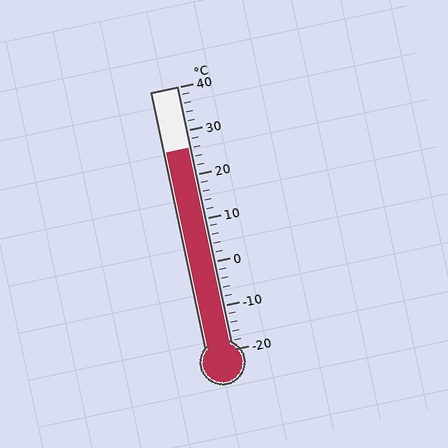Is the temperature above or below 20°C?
The temperature is above 20°C.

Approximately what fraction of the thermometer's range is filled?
The thermometer is filled to approximately 75% of its range.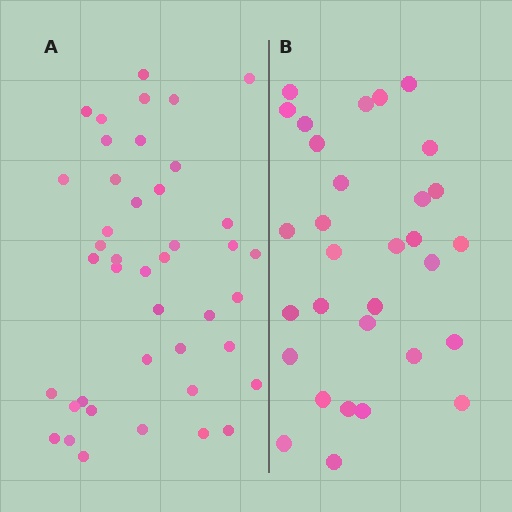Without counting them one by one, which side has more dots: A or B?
Region A (the left region) has more dots.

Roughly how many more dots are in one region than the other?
Region A has roughly 12 or so more dots than region B.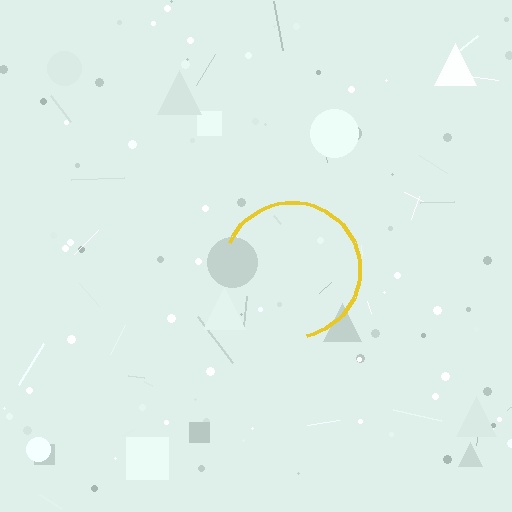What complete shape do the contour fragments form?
The contour fragments form a circle.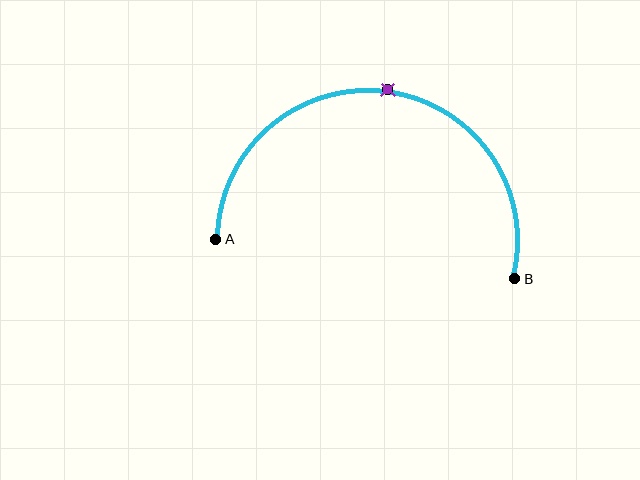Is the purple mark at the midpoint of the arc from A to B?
Yes. The purple mark lies on the arc at equal arc-length from both A and B — it is the arc midpoint.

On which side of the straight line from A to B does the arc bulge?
The arc bulges above the straight line connecting A and B.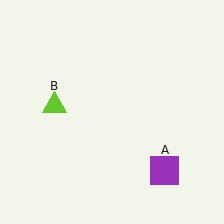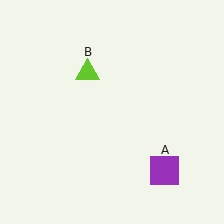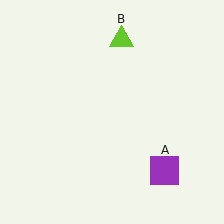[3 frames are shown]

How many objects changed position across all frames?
1 object changed position: lime triangle (object B).